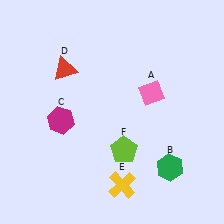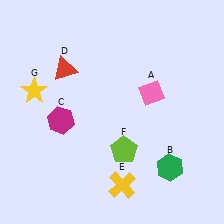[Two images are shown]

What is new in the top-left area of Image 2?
A yellow star (G) was added in the top-left area of Image 2.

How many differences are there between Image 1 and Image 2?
There is 1 difference between the two images.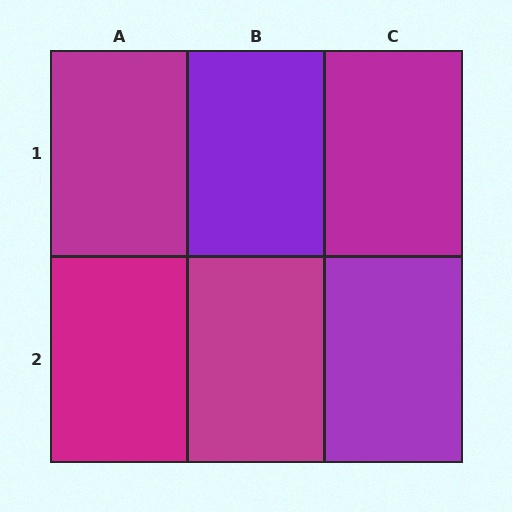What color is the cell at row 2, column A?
Magenta.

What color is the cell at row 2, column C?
Purple.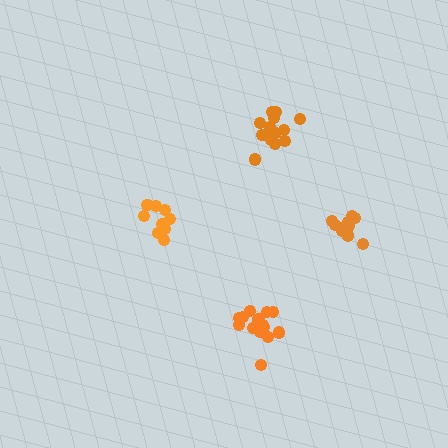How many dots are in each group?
Group 1: 13 dots, Group 2: 9 dots, Group 3: 15 dots, Group 4: 14 dots (51 total).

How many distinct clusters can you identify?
There are 4 distinct clusters.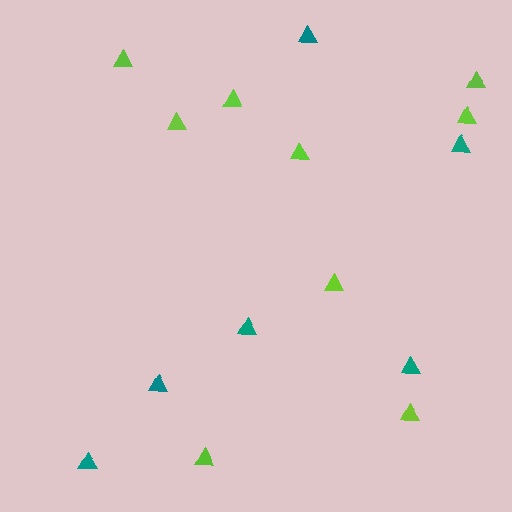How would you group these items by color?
There are 2 groups: one group of teal triangles (6) and one group of lime triangles (9).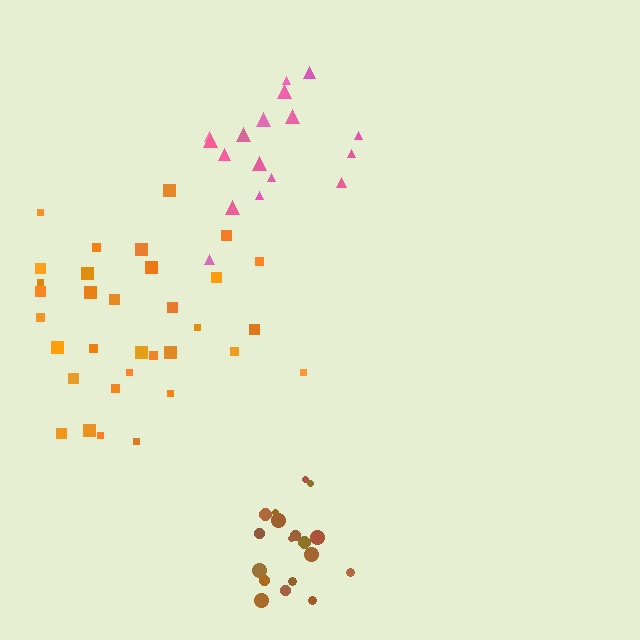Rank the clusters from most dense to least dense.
brown, orange, pink.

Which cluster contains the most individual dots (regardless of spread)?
Orange (33).